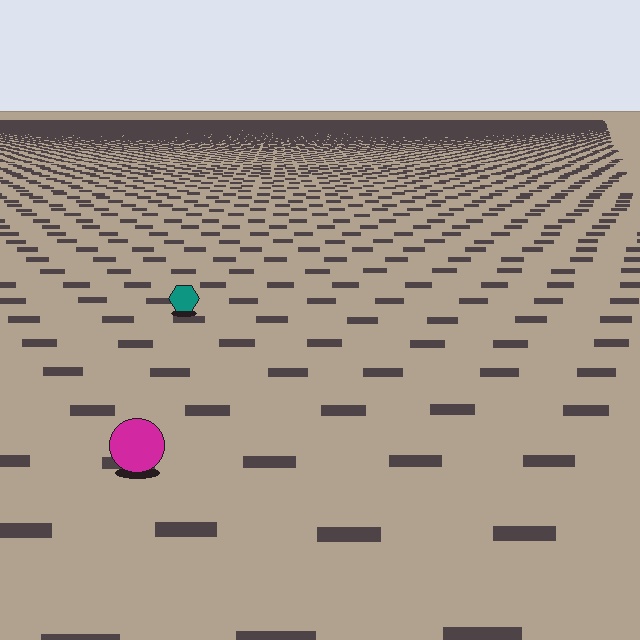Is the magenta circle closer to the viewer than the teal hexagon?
Yes. The magenta circle is closer — you can tell from the texture gradient: the ground texture is coarser near it.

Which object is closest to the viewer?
The magenta circle is closest. The texture marks near it are larger and more spread out.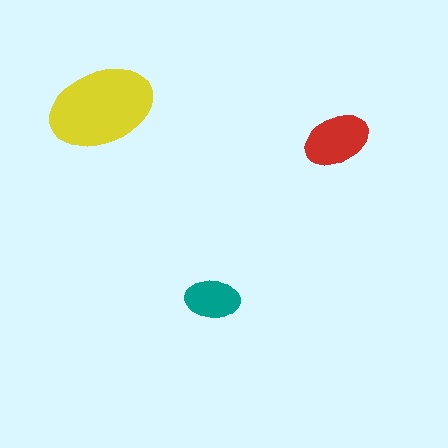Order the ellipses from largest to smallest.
the yellow one, the red one, the teal one.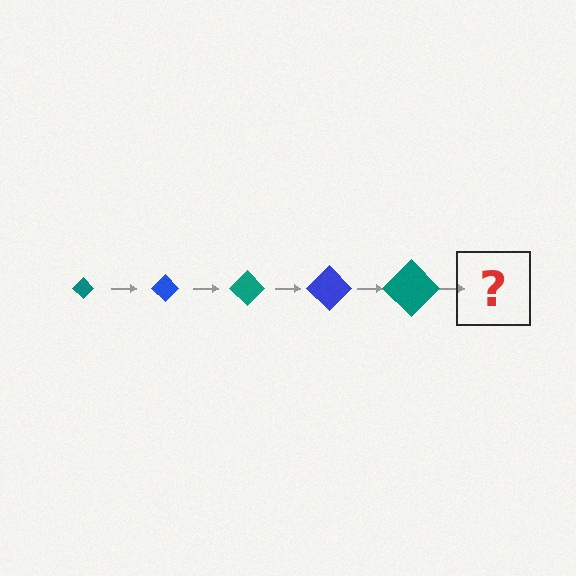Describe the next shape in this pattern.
It should be a blue diamond, larger than the previous one.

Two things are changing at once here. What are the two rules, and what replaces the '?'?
The two rules are that the diamond grows larger each step and the color cycles through teal and blue. The '?' should be a blue diamond, larger than the previous one.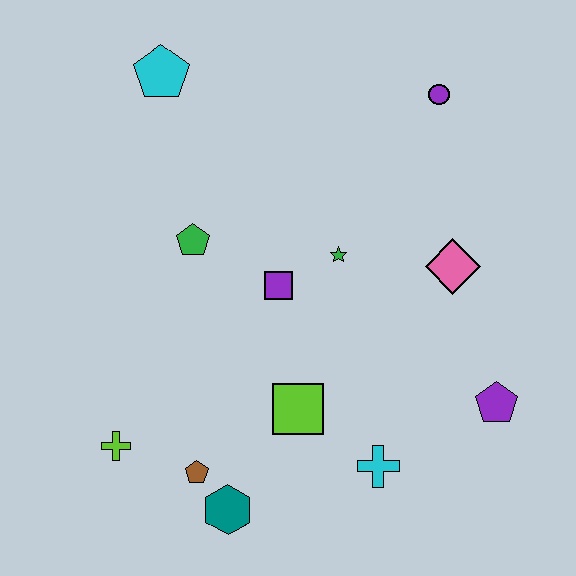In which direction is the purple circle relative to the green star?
The purple circle is above the green star.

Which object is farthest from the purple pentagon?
The cyan pentagon is farthest from the purple pentagon.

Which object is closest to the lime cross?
The brown pentagon is closest to the lime cross.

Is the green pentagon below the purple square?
No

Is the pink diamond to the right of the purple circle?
Yes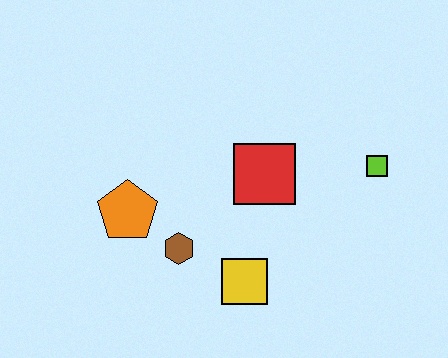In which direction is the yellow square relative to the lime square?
The yellow square is to the left of the lime square.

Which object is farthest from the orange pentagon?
The lime square is farthest from the orange pentagon.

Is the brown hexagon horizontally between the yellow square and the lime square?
No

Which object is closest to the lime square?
The red square is closest to the lime square.